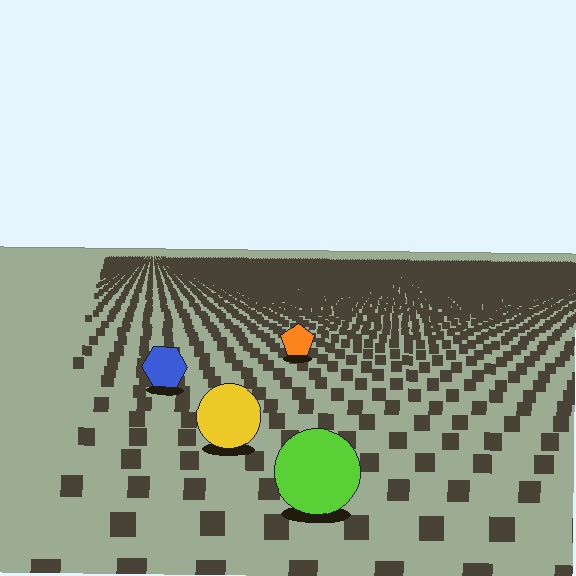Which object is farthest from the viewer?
The orange pentagon is farthest from the viewer. It appears smaller and the ground texture around it is denser.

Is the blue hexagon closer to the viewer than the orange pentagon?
Yes. The blue hexagon is closer — you can tell from the texture gradient: the ground texture is coarser near it.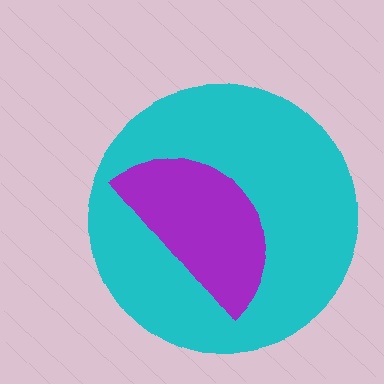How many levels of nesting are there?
2.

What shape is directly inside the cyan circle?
The purple semicircle.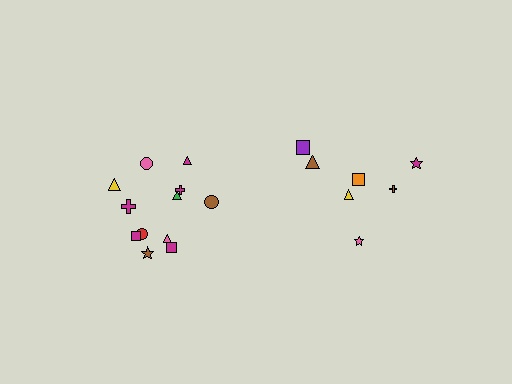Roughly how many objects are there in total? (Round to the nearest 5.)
Roughly 20 objects in total.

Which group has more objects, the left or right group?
The left group.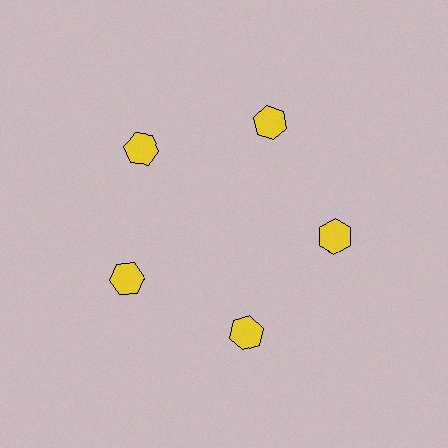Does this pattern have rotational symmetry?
Yes, this pattern has 5-fold rotational symmetry. It looks the same after rotating 72 degrees around the center.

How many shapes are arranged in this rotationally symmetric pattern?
There are 5 shapes, arranged in 5 groups of 1.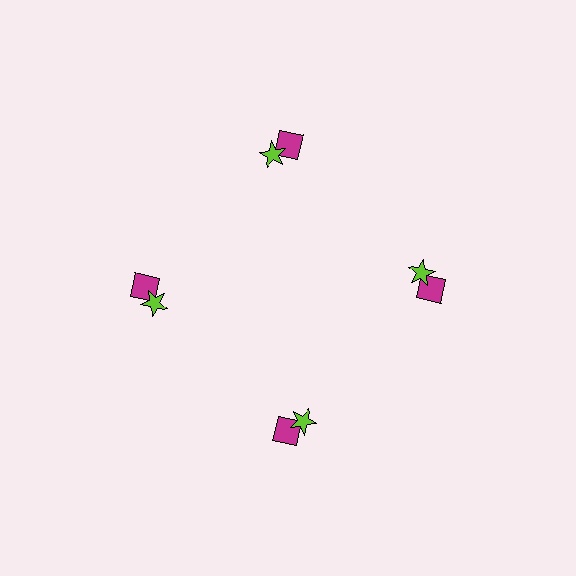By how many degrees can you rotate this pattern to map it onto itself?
The pattern maps onto itself every 90 degrees of rotation.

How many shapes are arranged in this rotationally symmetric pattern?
There are 8 shapes, arranged in 4 groups of 2.